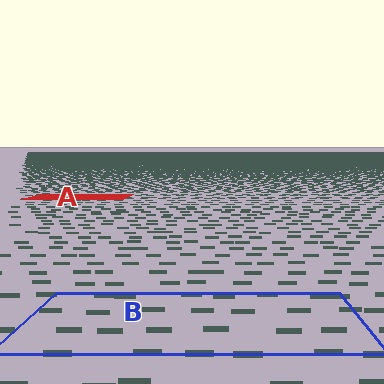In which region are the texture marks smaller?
The texture marks are smaller in region A, because it is farther away.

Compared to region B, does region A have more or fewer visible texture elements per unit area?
Region A has more texture elements per unit area — they are packed more densely because it is farther away.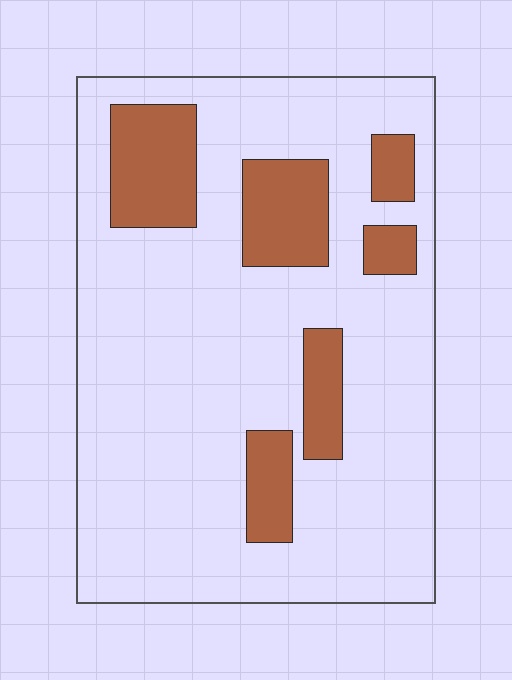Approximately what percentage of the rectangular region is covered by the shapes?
Approximately 20%.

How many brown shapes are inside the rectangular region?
6.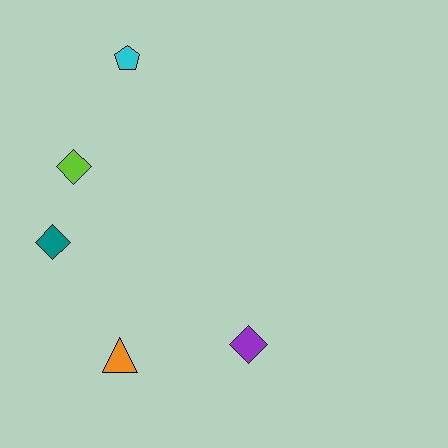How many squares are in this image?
There are no squares.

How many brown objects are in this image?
There are no brown objects.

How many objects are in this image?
There are 5 objects.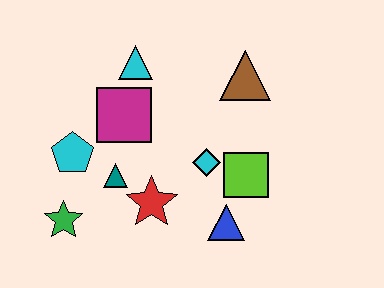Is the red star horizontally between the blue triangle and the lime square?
No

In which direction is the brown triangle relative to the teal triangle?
The brown triangle is to the right of the teal triangle.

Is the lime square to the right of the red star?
Yes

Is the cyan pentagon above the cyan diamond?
Yes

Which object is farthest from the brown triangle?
The green star is farthest from the brown triangle.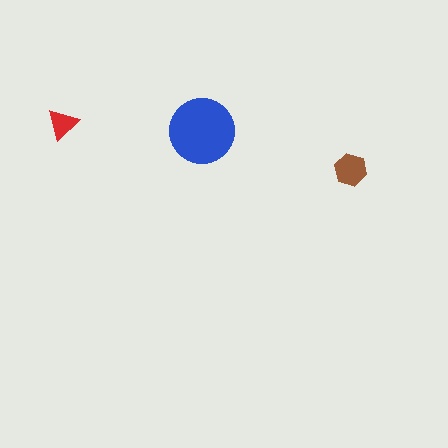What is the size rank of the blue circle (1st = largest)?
1st.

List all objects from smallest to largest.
The red triangle, the brown hexagon, the blue circle.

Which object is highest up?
The red triangle is topmost.